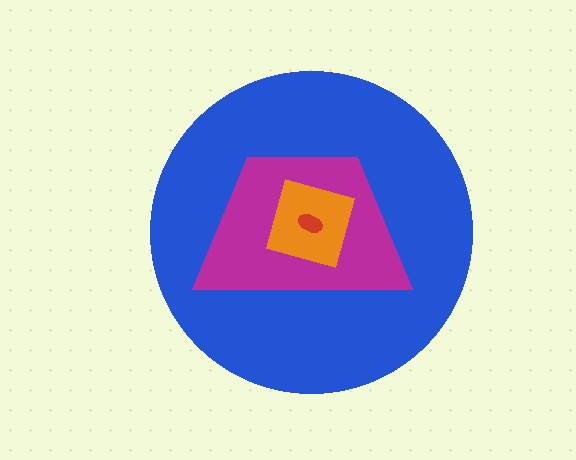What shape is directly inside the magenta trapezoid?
The orange diamond.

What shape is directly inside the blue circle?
The magenta trapezoid.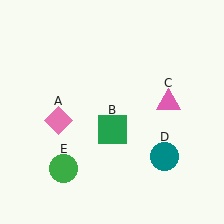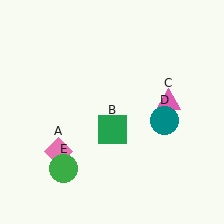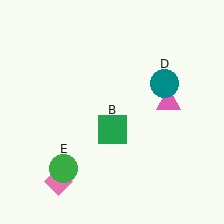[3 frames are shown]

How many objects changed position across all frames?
2 objects changed position: pink diamond (object A), teal circle (object D).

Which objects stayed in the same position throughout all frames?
Green square (object B) and pink triangle (object C) and green circle (object E) remained stationary.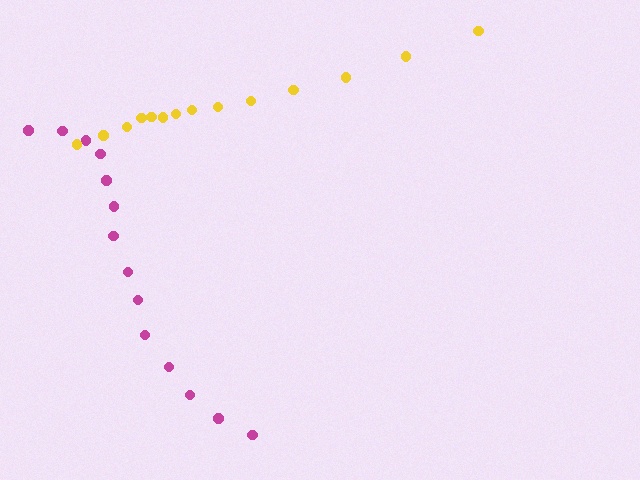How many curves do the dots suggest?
There are 2 distinct paths.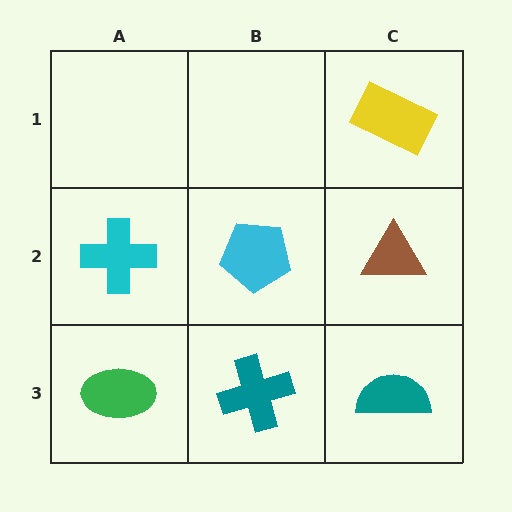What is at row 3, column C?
A teal semicircle.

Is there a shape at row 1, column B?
No, that cell is empty.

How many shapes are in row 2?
3 shapes.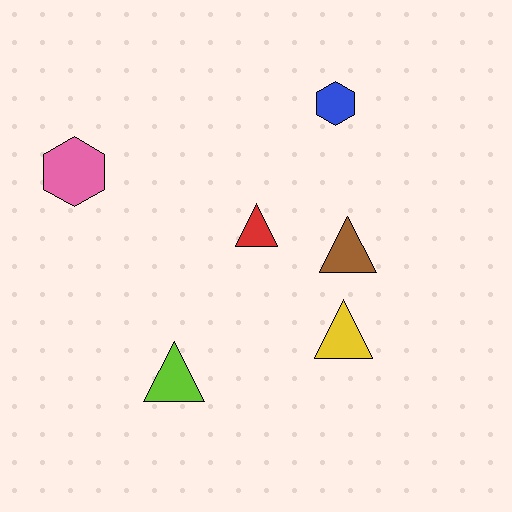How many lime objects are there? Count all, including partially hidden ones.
There is 1 lime object.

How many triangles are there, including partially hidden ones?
There are 4 triangles.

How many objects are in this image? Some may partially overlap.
There are 6 objects.